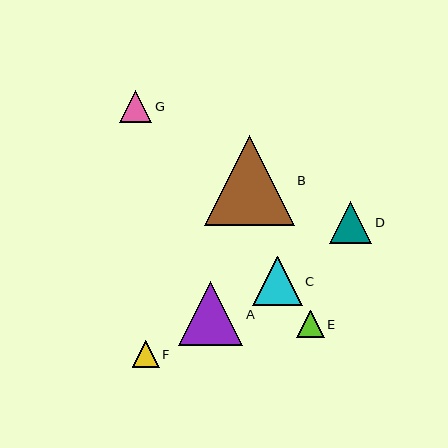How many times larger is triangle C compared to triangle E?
Triangle C is approximately 1.8 times the size of triangle E.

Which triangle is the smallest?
Triangle F is the smallest with a size of approximately 27 pixels.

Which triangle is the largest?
Triangle B is the largest with a size of approximately 90 pixels.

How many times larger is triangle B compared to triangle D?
Triangle B is approximately 2.1 times the size of triangle D.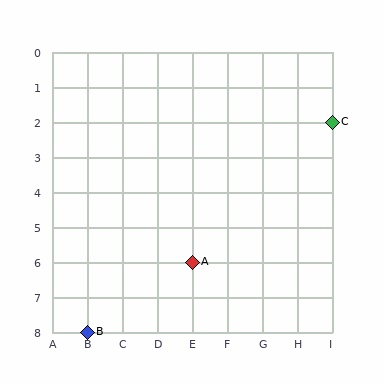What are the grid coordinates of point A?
Point A is at grid coordinates (E, 6).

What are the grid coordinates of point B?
Point B is at grid coordinates (B, 8).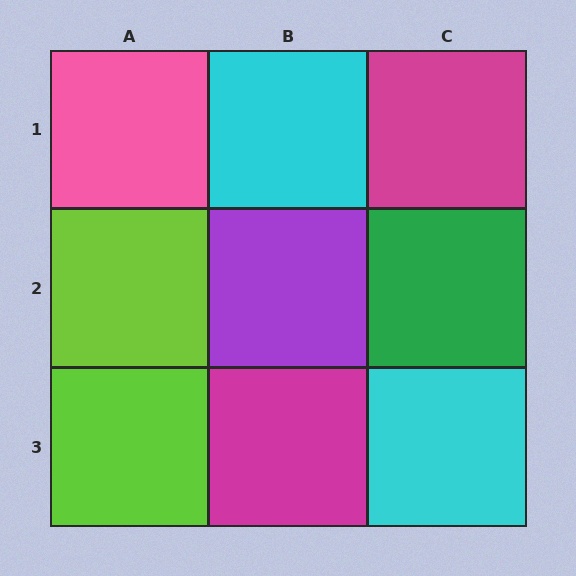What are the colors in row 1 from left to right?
Pink, cyan, magenta.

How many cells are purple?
1 cell is purple.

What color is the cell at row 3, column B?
Magenta.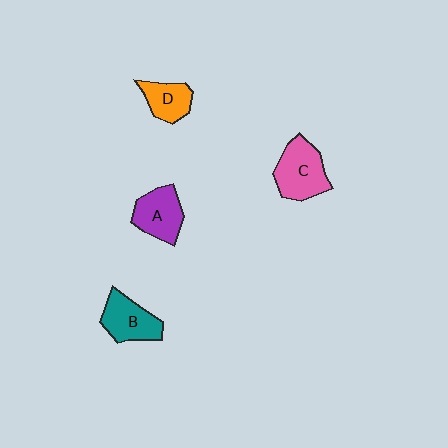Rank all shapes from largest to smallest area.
From largest to smallest: C (pink), A (purple), B (teal), D (orange).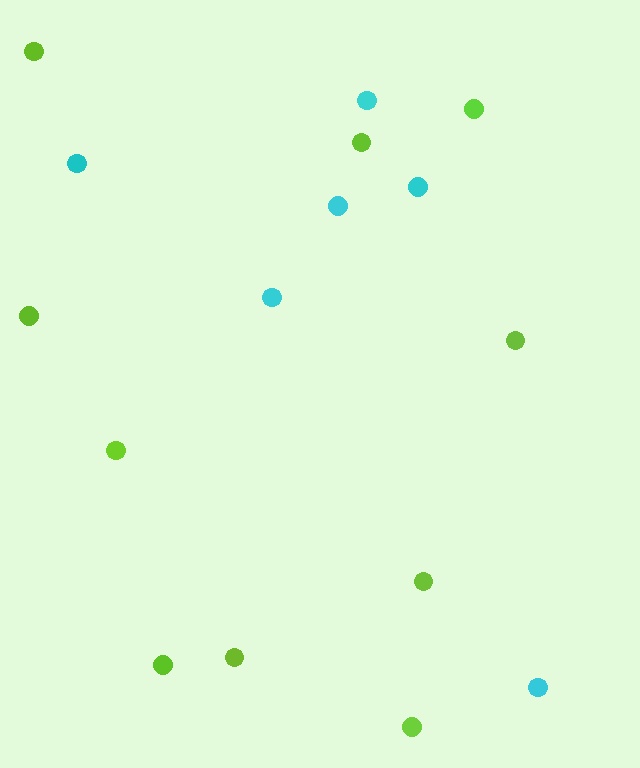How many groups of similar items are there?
There are 2 groups: one group of lime circles (10) and one group of cyan circles (6).